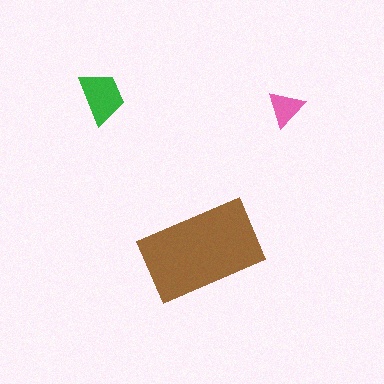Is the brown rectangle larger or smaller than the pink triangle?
Larger.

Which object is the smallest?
The pink triangle.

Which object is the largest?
The brown rectangle.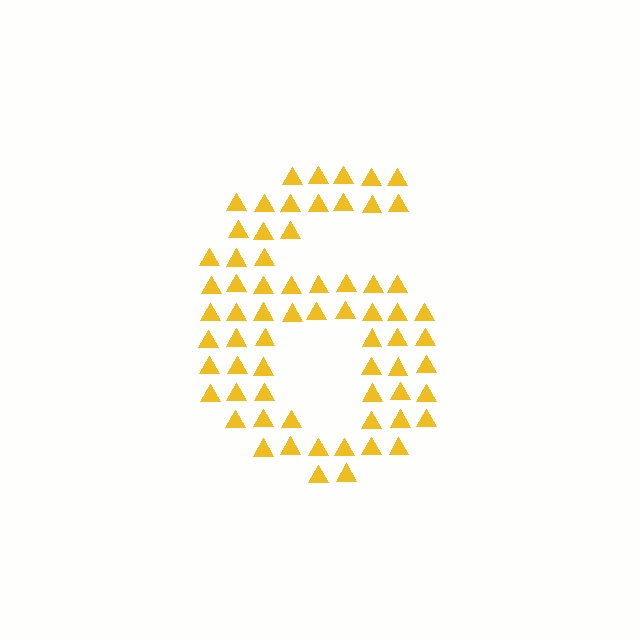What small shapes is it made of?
It is made of small triangles.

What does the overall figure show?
The overall figure shows the digit 6.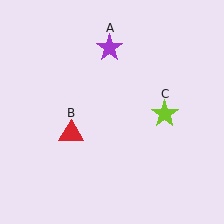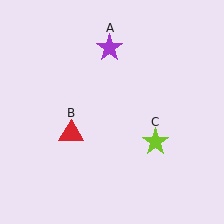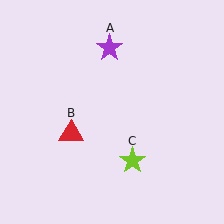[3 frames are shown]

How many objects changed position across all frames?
1 object changed position: lime star (object C).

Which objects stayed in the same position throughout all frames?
Purple star (object A) and red triangle (object B) remained stationary.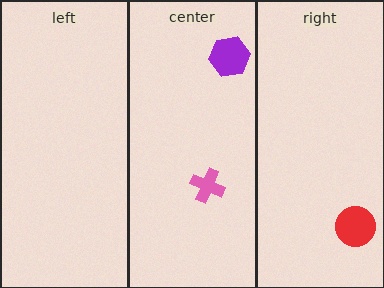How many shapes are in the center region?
2.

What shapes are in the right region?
The red circle.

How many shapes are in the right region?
1.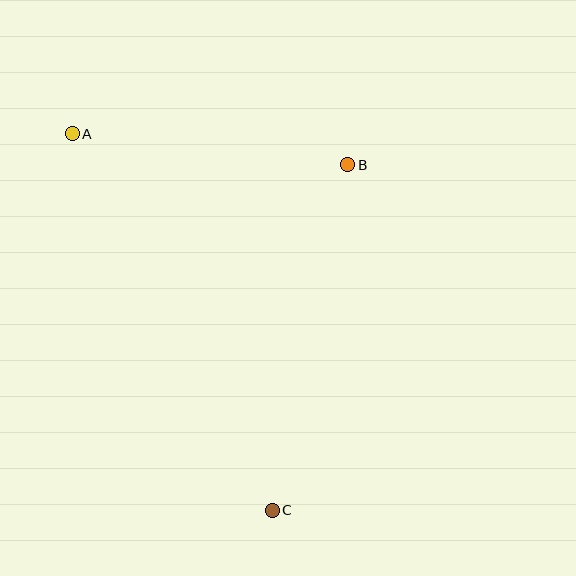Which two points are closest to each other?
Points A and B are closest to each other.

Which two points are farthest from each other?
Points A and C are farthest from each other.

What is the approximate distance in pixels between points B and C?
The distance between B and C is approximately 354 pixels.